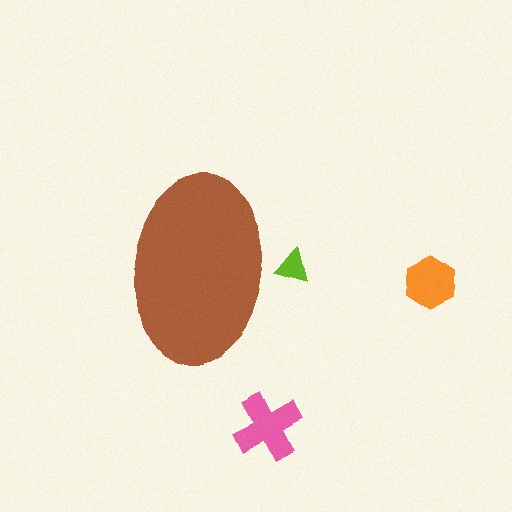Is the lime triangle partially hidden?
Yes, the lime triangle is partially hidden behind the brown ellipse.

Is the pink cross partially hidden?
No, the pink cross is fully visible.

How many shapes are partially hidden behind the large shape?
1 shape is partially hidden.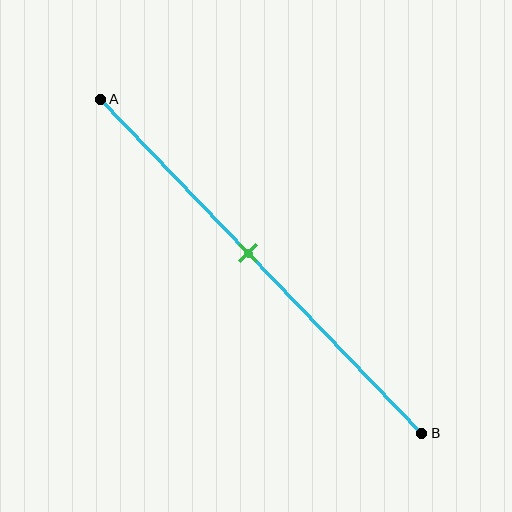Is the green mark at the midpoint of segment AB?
No, the mark is at about 45% from A, not at the 50% midpoint.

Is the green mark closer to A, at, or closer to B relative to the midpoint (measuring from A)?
The green mark is closer to point A than the midpoint of segment AB.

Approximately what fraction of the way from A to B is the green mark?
The green mark is approximately 45% of the way from A to B.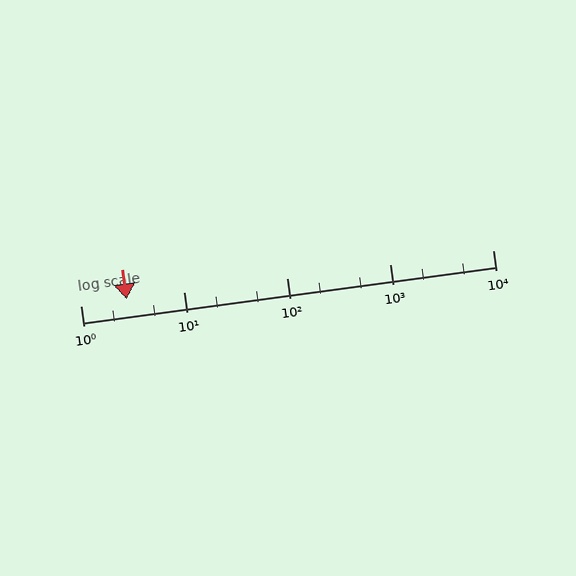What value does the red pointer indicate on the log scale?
The pointer indicates approximately 2.8.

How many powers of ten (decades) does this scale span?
The scale spans 4 decades, from 1 to 10000.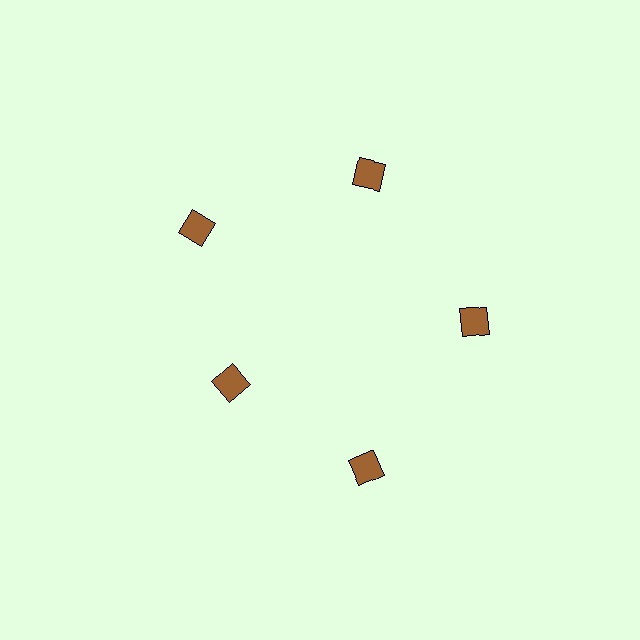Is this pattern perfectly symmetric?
No. The 5 brown diamonds are arranged in a ring, but one element near the 8 o'clock position is pulled inward toward the center, breaking the 5-fold rotational symmetry.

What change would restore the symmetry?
The symmetry would be restored by moving it outward, back onto the ring so that all 5 diamonds sit at equal angles and equal distance from the center.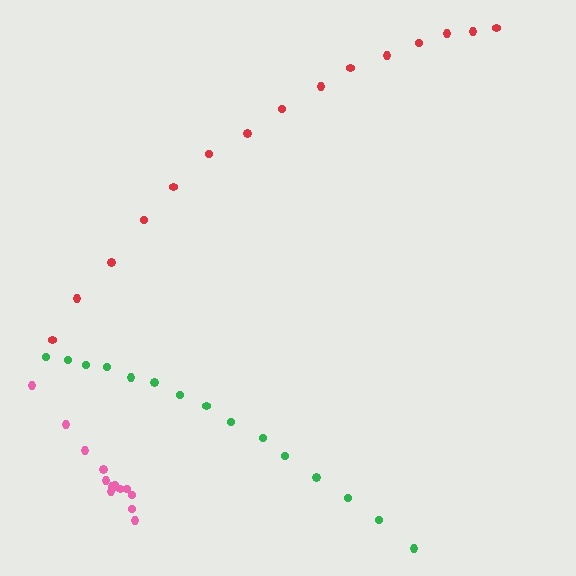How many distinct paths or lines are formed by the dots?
There are 3 distinct paths.